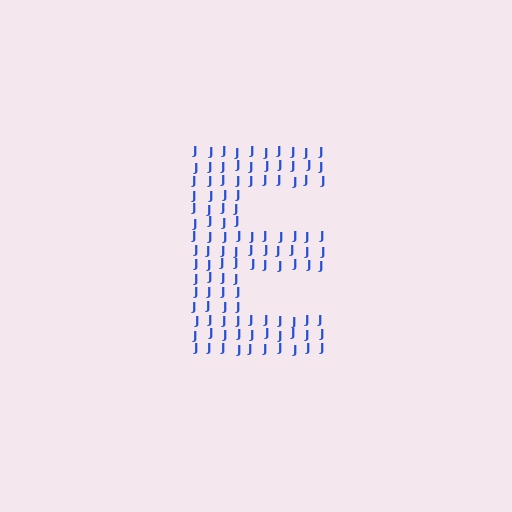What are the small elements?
The small elements are letter J's.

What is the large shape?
The large shape is the letter E.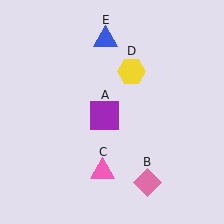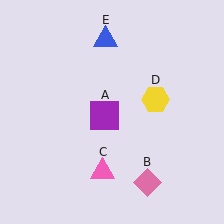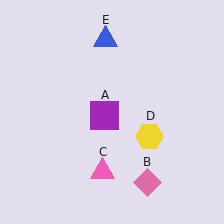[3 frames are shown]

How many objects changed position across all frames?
1 object changed position: yellow hexagon (object D).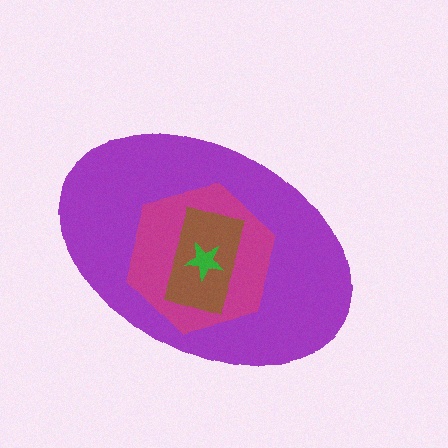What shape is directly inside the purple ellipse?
The magenta hexagon.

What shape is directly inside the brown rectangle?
The green star.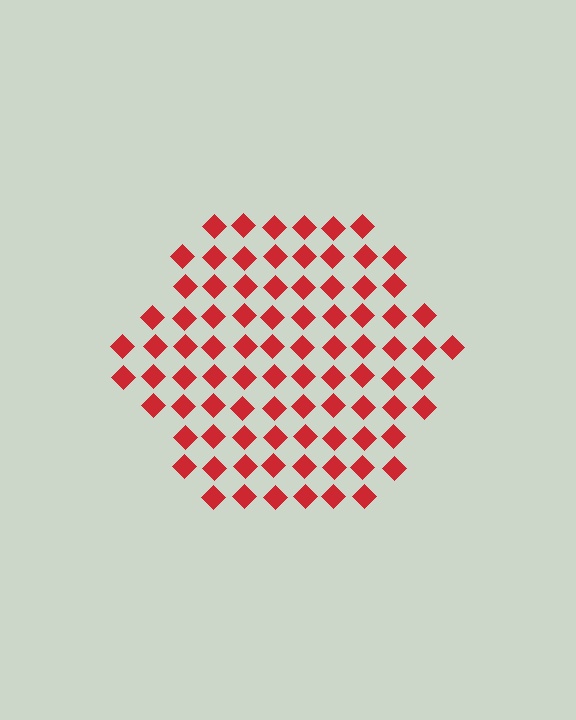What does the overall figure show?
The overall figure shows a hexagon.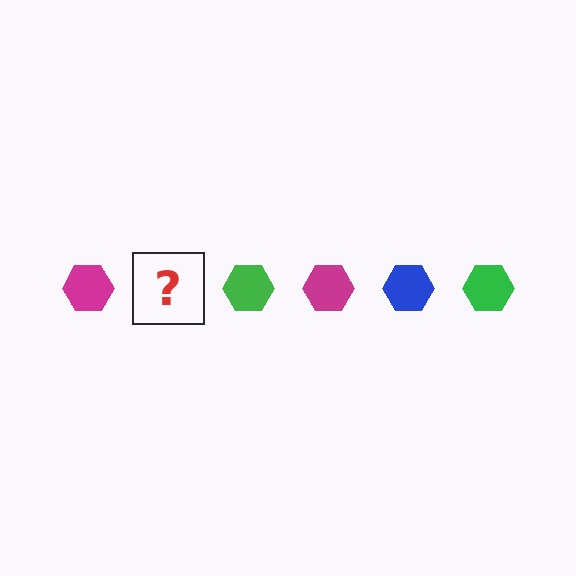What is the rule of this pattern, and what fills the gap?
The rule is that the pattern cycles through magenta, blue, green hexagons. The gap should be filled with a blue hexagon.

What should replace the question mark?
The question mark should be replaced with a blue hexagon.